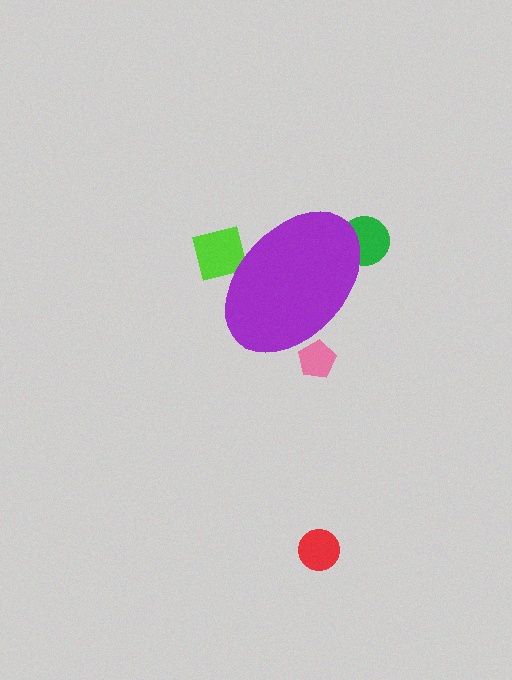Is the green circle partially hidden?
Yes, the green circle is partially hidden behind the purple ellipse.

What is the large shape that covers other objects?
A purple ellipse.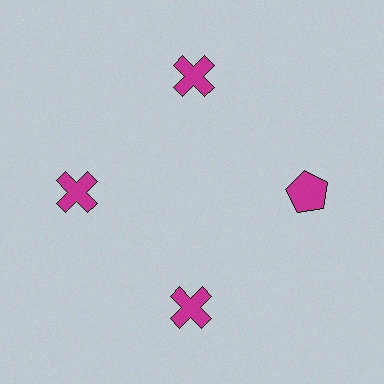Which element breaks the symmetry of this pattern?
The magenta pentagon at roughly the 3 o'clock position breaks the symmetry. All other shapes are magenta crosses.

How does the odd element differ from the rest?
It has a different shape: pentagon instead of cross.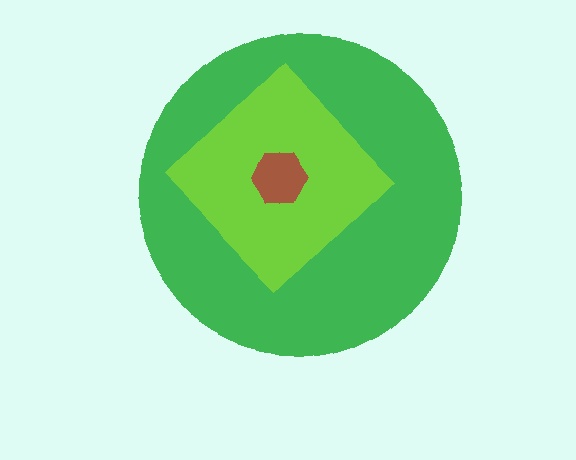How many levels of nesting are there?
3.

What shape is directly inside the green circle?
The lime diamond.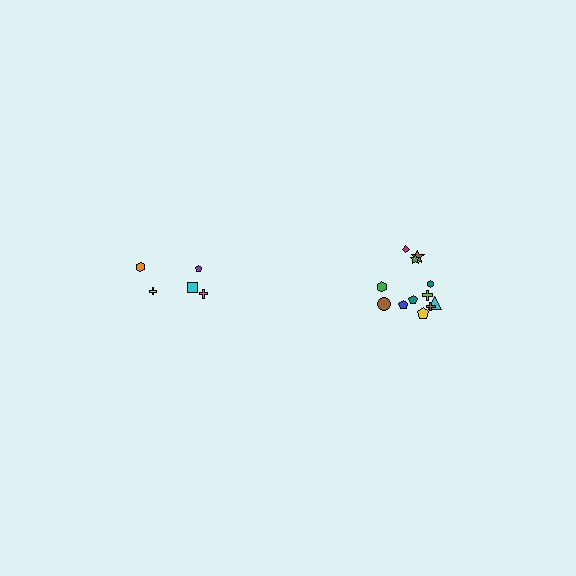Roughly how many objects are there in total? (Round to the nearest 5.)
Roughly 15 objects in total.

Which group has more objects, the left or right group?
The right group.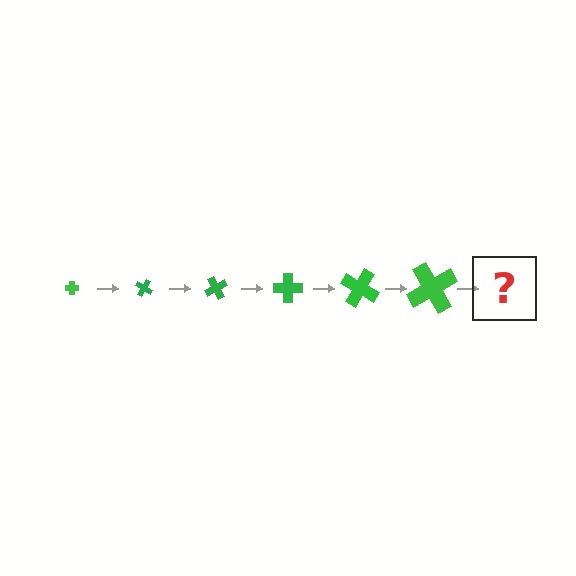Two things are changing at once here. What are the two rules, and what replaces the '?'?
The two rules are that the cross grows larger each step and it rotates 30 degrees each step. The '?' should be a cross, larger than the previous one and rotated 180 degrees from the start.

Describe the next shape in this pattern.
It should be a cross, larger than the previous one and rotated 180 degrees from the start.